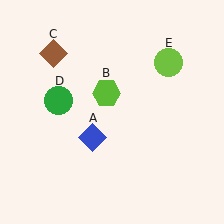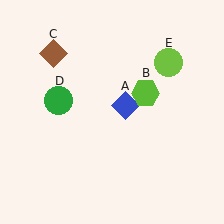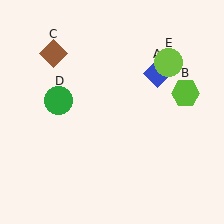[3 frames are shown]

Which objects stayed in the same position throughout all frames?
Brown diamond (object C) and green circle (object D) and lime circle (object E) remained stationary.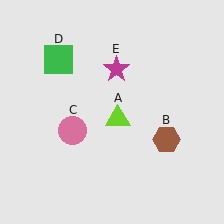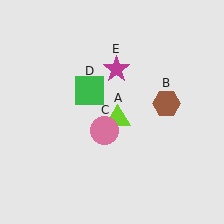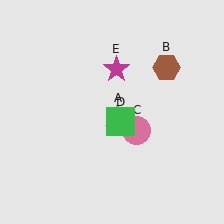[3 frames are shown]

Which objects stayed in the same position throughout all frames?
Lime triangle (object A) and magenta star (object E) remained stationary.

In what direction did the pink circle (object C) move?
The pink circle (object C) moved right.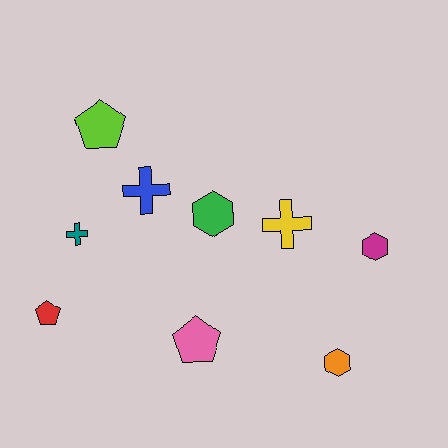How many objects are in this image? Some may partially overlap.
There are 9 objects.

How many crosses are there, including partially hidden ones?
There are 3 crosses.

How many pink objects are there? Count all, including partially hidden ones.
There is 1 pink object.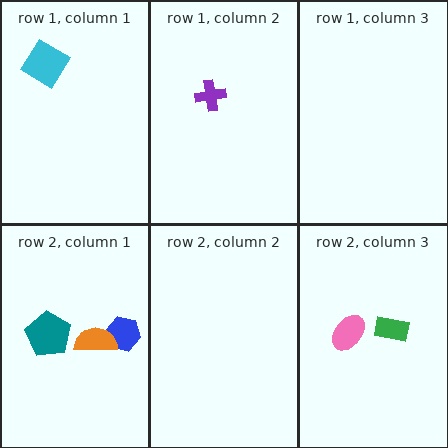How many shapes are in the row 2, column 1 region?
3.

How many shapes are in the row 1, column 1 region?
1.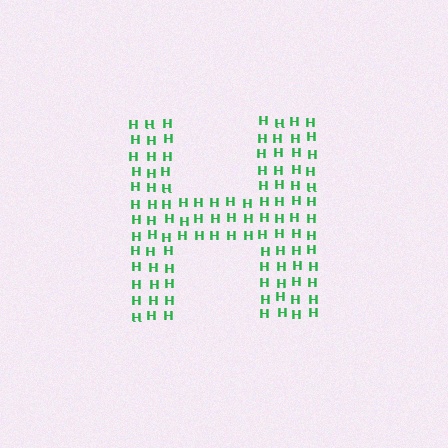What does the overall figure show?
The overall figure shows the letter H.